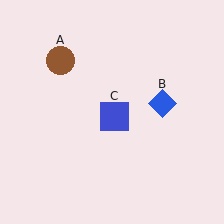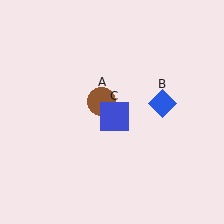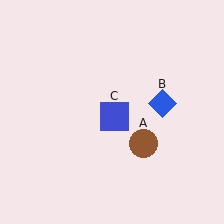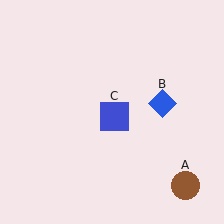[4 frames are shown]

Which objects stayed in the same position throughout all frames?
Blue diamond (object B) and blue square (object C) remained stationary.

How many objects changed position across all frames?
1 object changed position: brown circle (object A).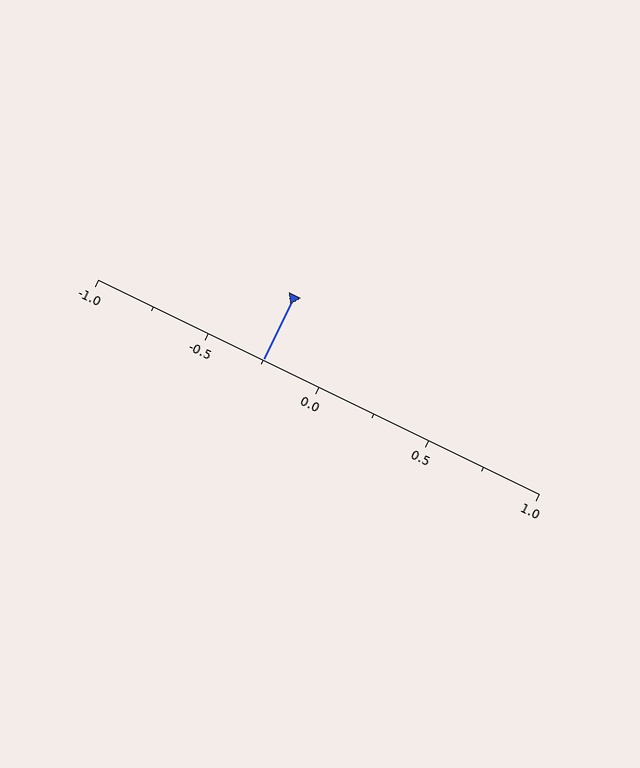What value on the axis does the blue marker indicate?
The marker indicates approximately -0.25.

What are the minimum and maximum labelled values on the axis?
The axis runs from -1.0 to 1.0.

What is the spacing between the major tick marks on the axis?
The major ticks are spaced 0.5 apart.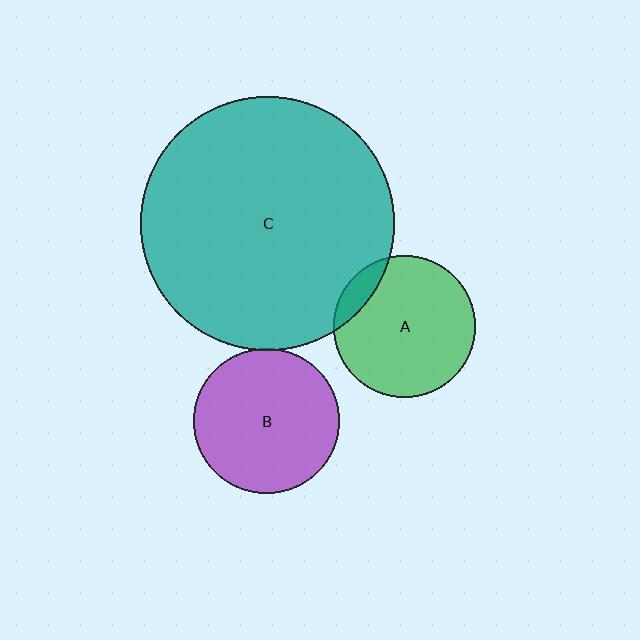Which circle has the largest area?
Circle C (teal).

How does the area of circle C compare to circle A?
Approximately 3.2 times.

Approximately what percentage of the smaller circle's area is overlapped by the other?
Approximately 10%.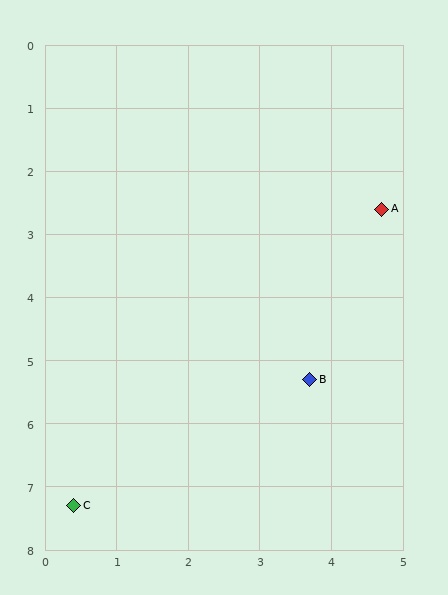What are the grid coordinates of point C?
Point C is at approximately (0.4, 7.3).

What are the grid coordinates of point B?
Point B is at approximately (3.7, 5.3).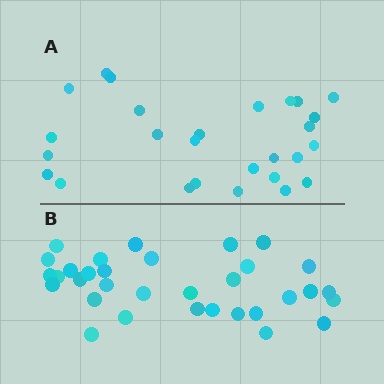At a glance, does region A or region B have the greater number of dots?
Region B (the bottom region) has more dots.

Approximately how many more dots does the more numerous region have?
Region B has about 6 more dots than region A.